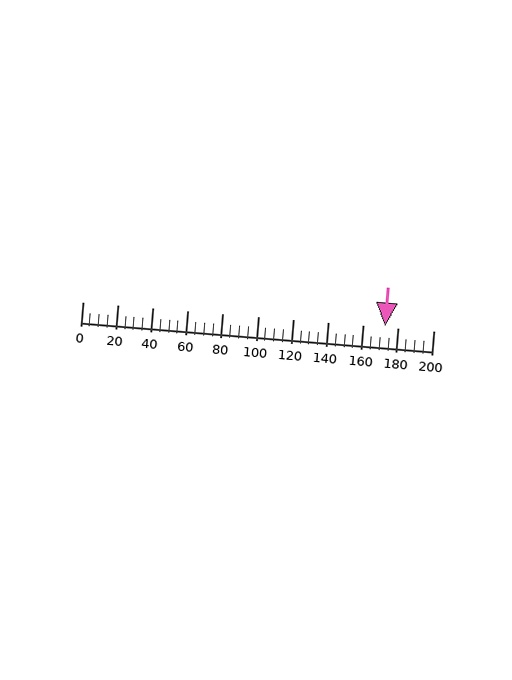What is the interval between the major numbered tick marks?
The major tick marks are spaced 20 units apart.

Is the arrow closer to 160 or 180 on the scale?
The arrow is closer to 180.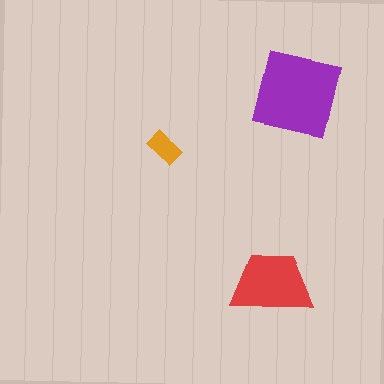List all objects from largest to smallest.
The purple square, the red trapezoid, the orange rectangle.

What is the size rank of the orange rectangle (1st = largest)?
3rd.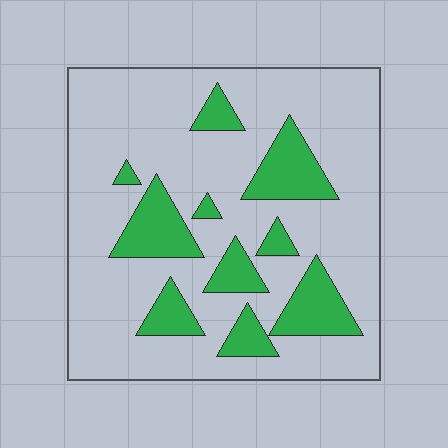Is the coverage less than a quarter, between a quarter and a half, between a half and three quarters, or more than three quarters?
Less than a quarter.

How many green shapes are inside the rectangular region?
10.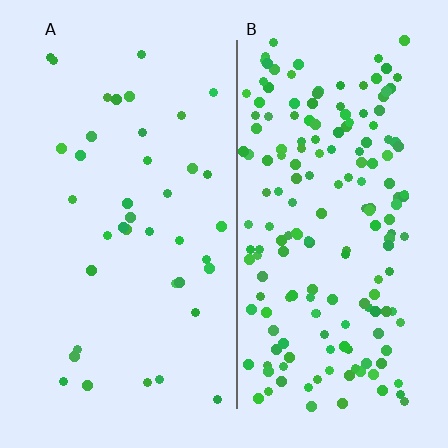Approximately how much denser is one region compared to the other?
Approximately 4.5× — region B over region A.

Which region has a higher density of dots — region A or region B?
B (the right).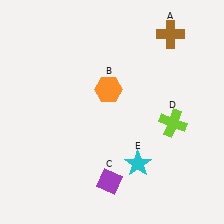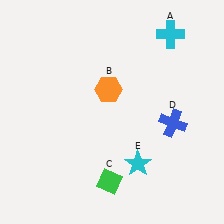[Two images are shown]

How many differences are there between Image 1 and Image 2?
There are 3 differences between the two images.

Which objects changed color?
A changed from brown to cyan. C changed from purple to green. D changed from lime to blue.